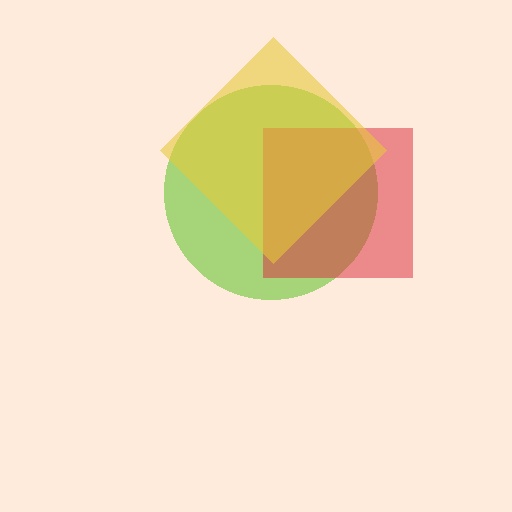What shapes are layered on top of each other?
The layered shapes are: a lime circle, a red square, a yellow diamond.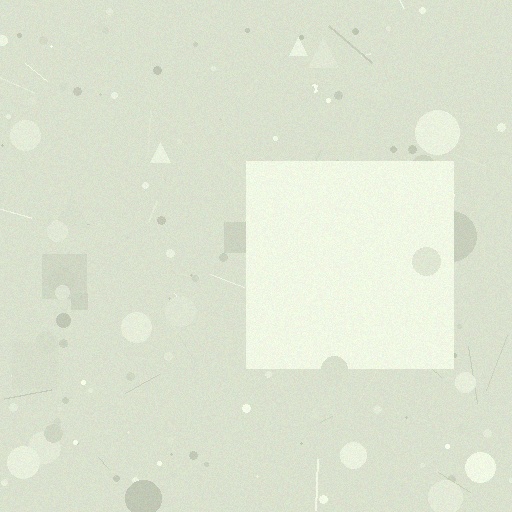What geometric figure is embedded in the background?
A square is embedded in the background.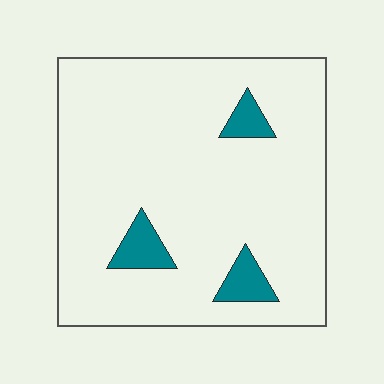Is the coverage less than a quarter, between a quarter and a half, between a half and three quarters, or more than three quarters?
Less than a quarter.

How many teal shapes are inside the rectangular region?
3.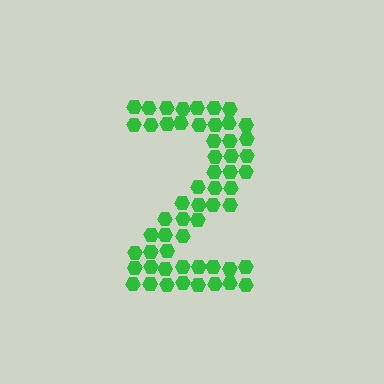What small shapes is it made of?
It is made of small hexagons.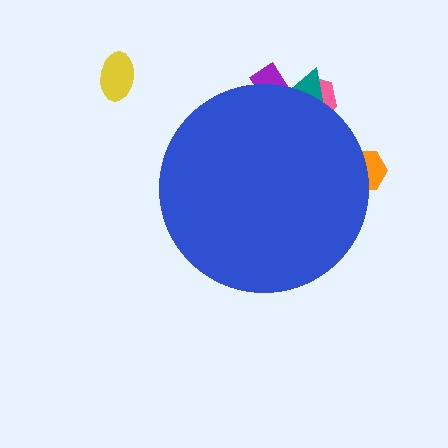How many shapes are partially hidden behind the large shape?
4 shapes are partially hidden.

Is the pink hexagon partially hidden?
Yes, the pink hexagon is partially hidden behind the blue circle.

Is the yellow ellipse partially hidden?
No, the yellow ellipse is fully visible.